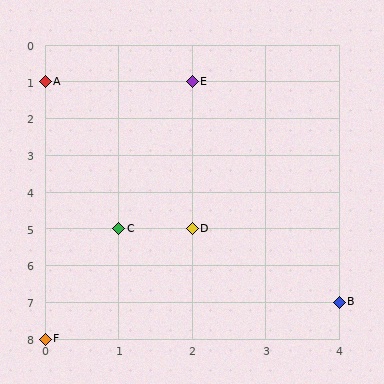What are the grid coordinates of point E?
Point E is at grid coordinates (2, 1).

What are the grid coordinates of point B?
Point B is at grid coordinates (4, 7).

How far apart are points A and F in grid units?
Points A and F are 7 rows apart.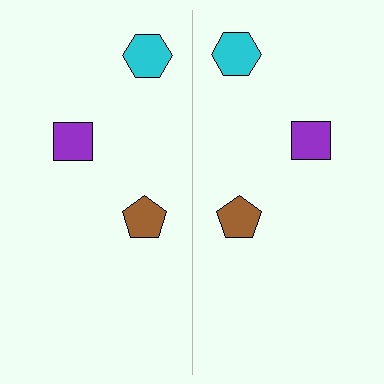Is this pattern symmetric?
Yes, this pattern has bilateral (reflection) symmetry.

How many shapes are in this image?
There are 6 shapes in this image.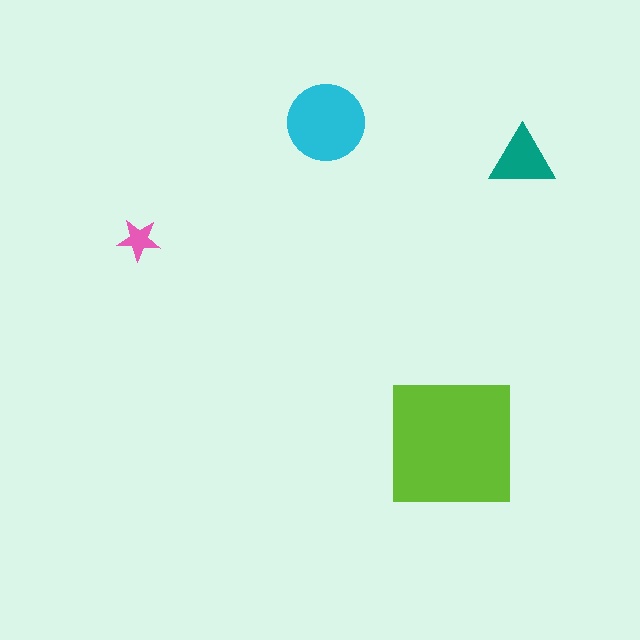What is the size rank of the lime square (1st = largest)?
1st.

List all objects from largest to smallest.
The lime square, the cyan circle, the teal triangle, the pink star.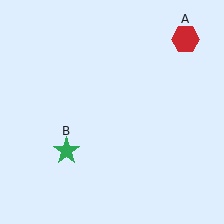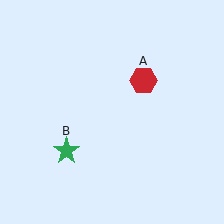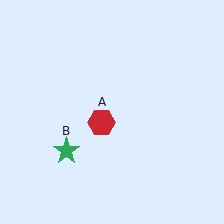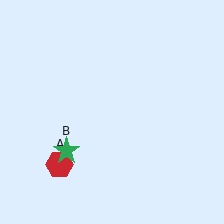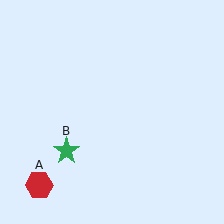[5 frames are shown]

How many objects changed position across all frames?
1 object changed position: red hexagon (object A).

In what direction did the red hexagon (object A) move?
The red hexagon (object A) moved down and to the left.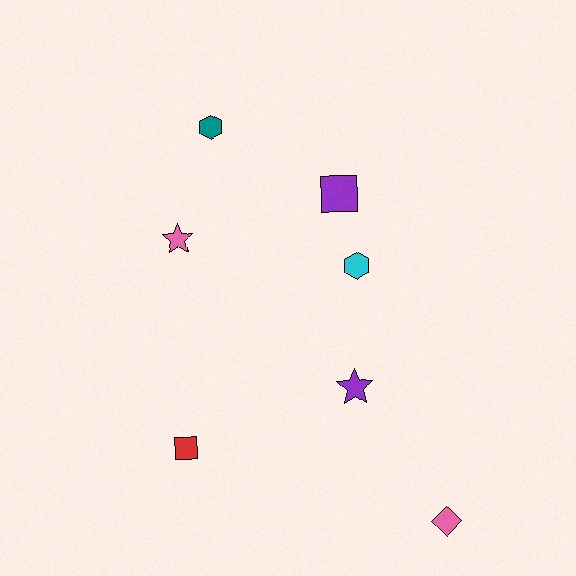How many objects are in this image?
There are 7 objects.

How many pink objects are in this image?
There are 2 pink objects.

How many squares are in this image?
There are 2 squares.